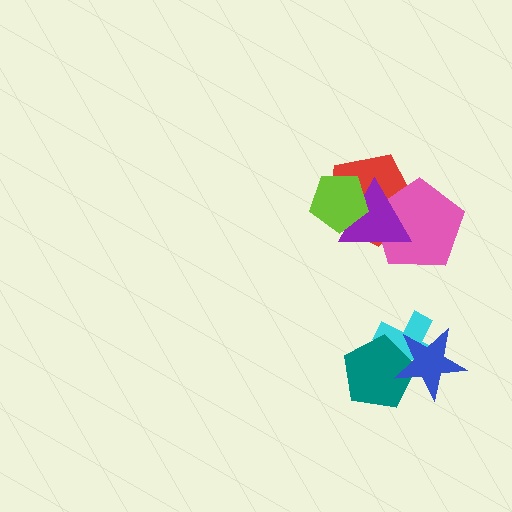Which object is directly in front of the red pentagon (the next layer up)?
The pink pentagon is directly in front of the red pentagon.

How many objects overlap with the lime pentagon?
2 objects overlap with the lime pentagon.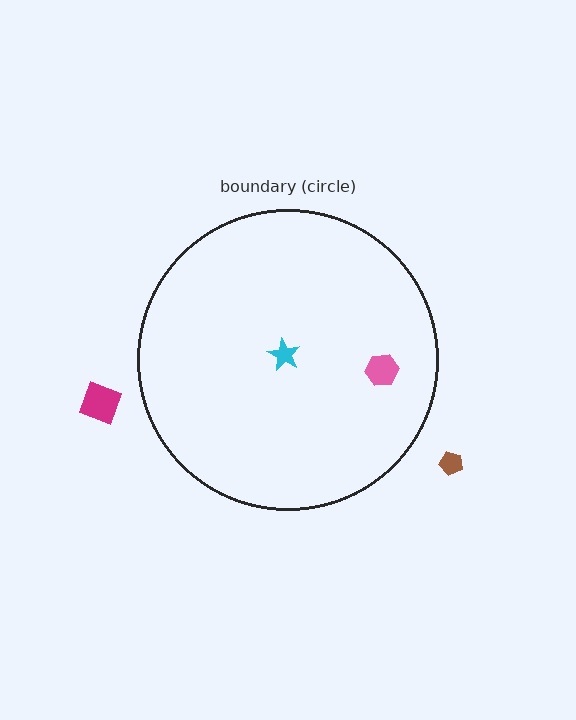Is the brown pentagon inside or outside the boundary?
Outside.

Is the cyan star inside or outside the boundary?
Inside.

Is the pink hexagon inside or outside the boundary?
Inside.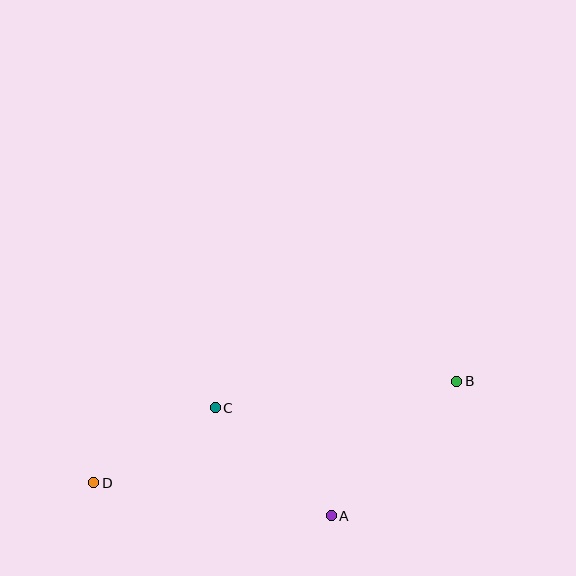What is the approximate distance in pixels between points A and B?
The distance between A and B is approximately 184 pixels.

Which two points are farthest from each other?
Points B and D are farthest from each other.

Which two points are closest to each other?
Points C and D are closest to each other.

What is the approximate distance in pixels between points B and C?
The distance between B and C is approximately 243 pixels.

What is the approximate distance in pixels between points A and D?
The distance between A and D is approximately 240 pixels.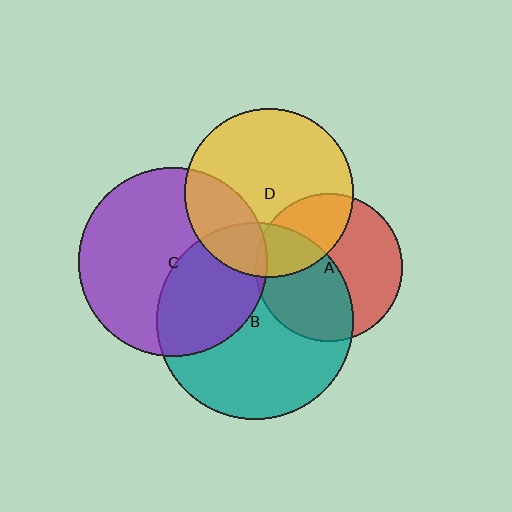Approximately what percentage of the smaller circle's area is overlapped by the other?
Approximately 50%.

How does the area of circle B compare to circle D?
Approximately 1.4 times.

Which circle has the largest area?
Circle B (teal).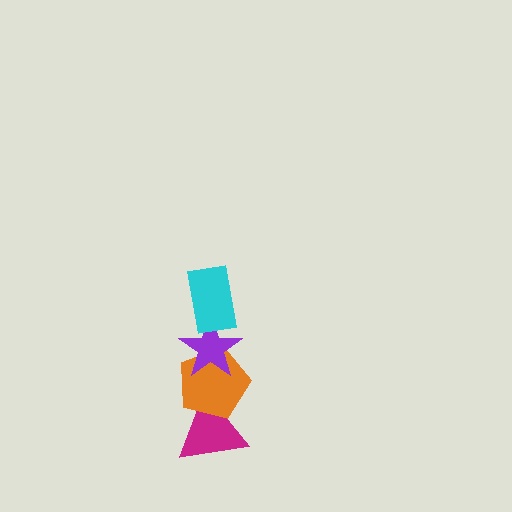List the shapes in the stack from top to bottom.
From top to bottom: the cyan rectangle, the purple star, the orange pentagon, the magenta triangle.